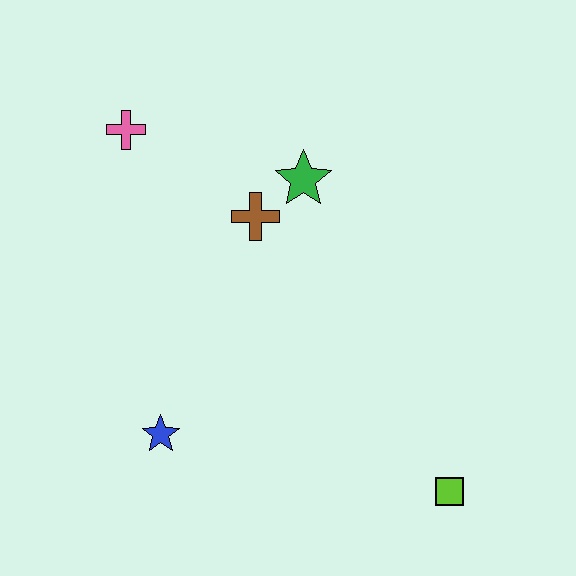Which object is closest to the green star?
The brown cross is closest to the green star.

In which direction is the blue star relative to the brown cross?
The blue star is below the brown cross.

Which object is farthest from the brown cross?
The lime square is farthest from the brown cross.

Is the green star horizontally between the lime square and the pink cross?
Yes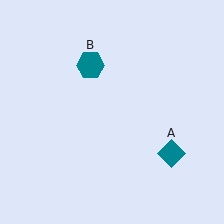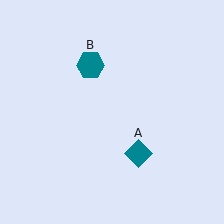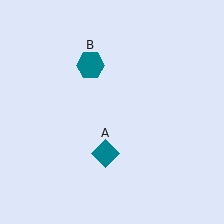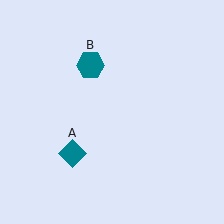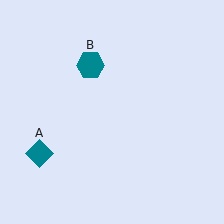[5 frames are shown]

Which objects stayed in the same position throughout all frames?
Teal hexagon (object B) remained stationary.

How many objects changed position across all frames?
1 object changed position: teal diamond (object A).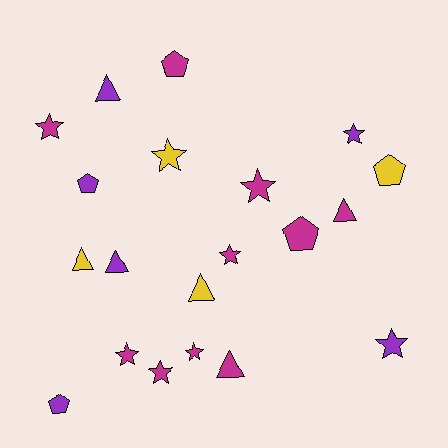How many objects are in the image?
There are 20 objects.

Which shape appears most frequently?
Star, with 9 objects.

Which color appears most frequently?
Magenta, with 10 objects.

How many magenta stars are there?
There are 6 magenta stars.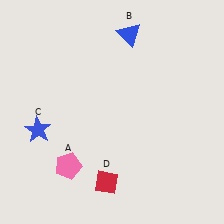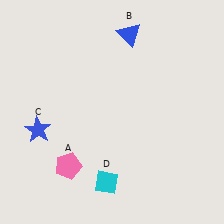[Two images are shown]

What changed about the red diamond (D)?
In Image 1, D is red. In Image 2, it changed to cyan.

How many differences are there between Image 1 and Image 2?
There is 1 difference between the two images.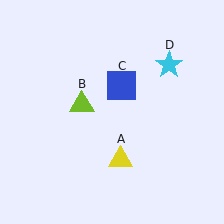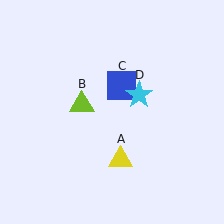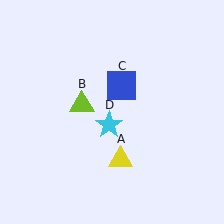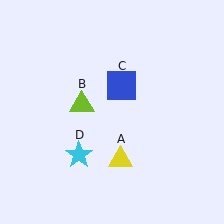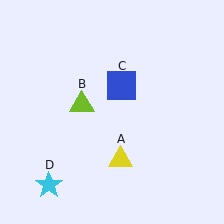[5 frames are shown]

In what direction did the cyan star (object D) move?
The cyan star (object D) moved down and to the left.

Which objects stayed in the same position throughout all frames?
Yellow triangle (object A) and lime triangle (object B) and blue square (object C) remained stationary.